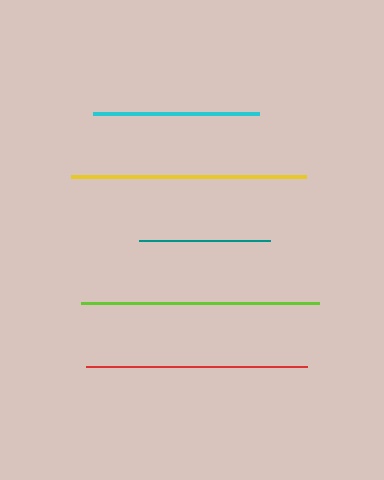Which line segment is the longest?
The lime line is the longest at approximately 238 pixels.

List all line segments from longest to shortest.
From longest to shortest: lime, yellow, red, cyan, teal.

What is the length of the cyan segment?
The cyan segment is approximately 167 pixels long.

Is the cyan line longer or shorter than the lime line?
The lime line is longer than the cyan line.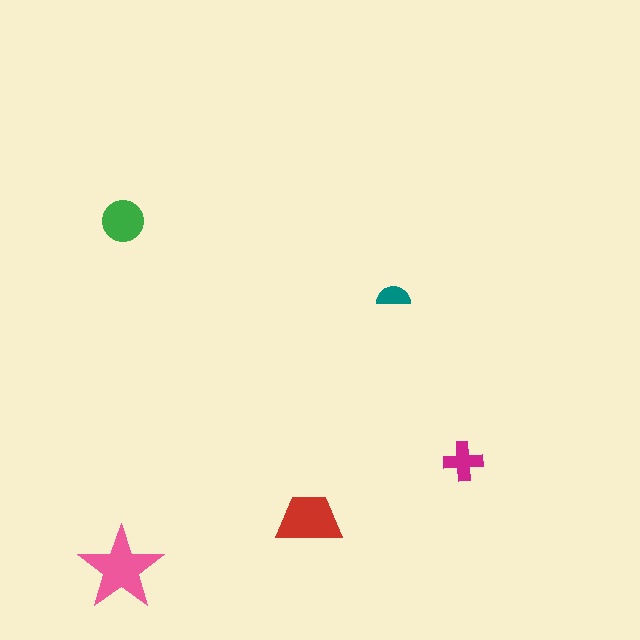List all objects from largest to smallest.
The pink star, the red trapezoid, the green circle, the magenta cross, the teal semicircle.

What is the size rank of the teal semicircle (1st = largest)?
5th.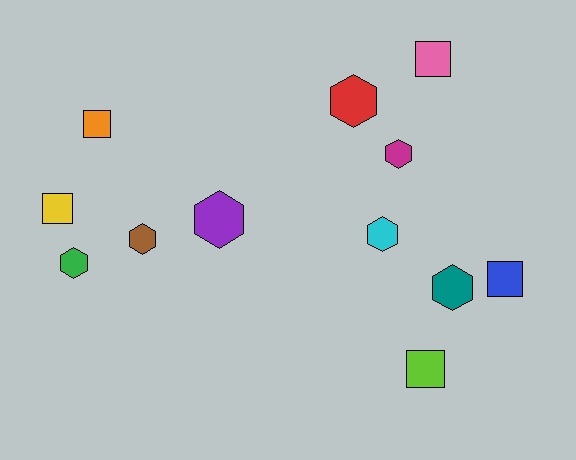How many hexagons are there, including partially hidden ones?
There are 7 hexagons.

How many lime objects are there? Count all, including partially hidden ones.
There is 1 lime object.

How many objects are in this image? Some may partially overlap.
There are 12 objects.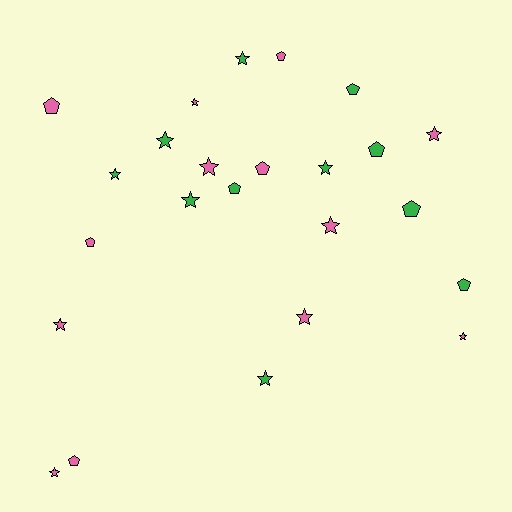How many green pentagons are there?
There are 5 green pentagons.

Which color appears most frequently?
Pink, with 13 objects.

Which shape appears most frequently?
Star, with 14 objects.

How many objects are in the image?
There are 24 objects.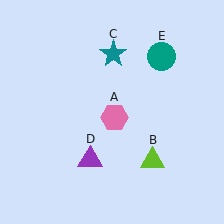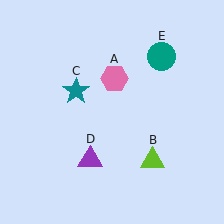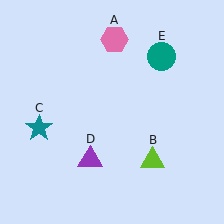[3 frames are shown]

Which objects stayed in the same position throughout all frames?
Lime triangle (object B) and purple triangle (object D) and teal circle (object E) remained stationary.